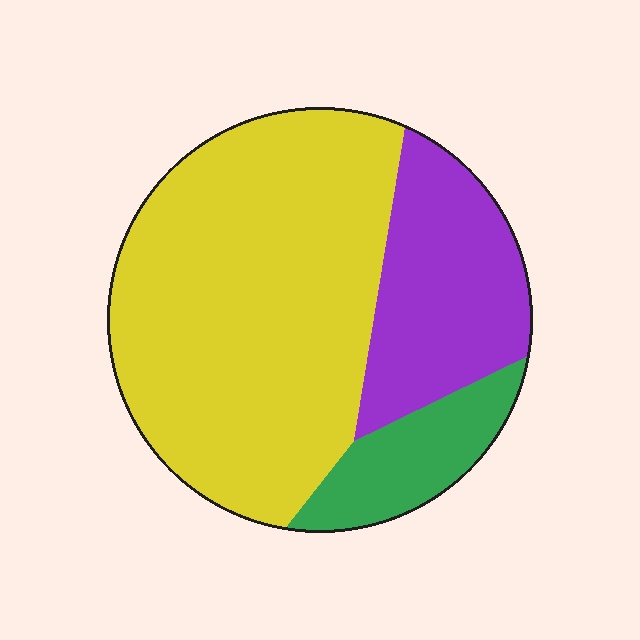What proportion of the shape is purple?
Purple takes up about one quarter (1/4) of the shape.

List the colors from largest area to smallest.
From largest to smallest: yellow, purple, green.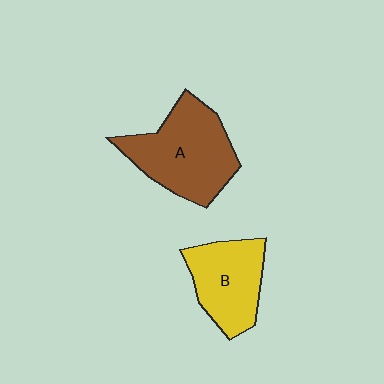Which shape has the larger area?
Shape A (brown).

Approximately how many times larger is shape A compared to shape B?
Approximately 1.4 times.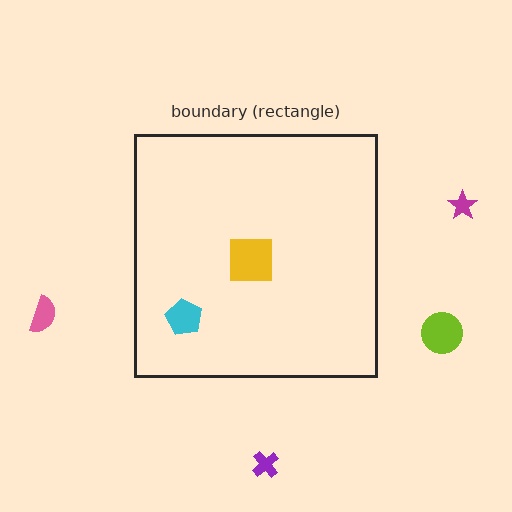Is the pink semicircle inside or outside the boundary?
Outside.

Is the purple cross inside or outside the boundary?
Outside.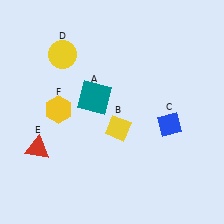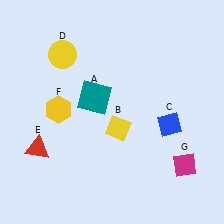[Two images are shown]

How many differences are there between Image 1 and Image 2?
There is 1 difference between the two images.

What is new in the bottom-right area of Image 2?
A magenta diamond (G) was added in the bottom-right area of Image 2.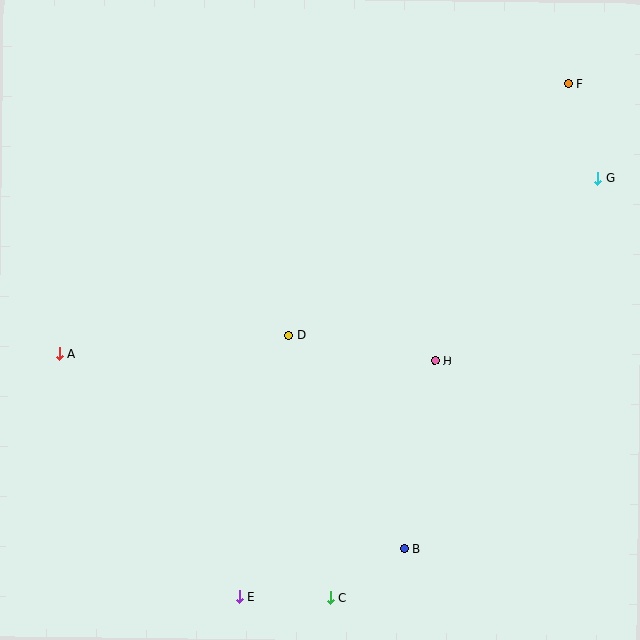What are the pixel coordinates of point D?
Point D is at (288, 335).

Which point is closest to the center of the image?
Point D at (288, 335) is closest to the center.